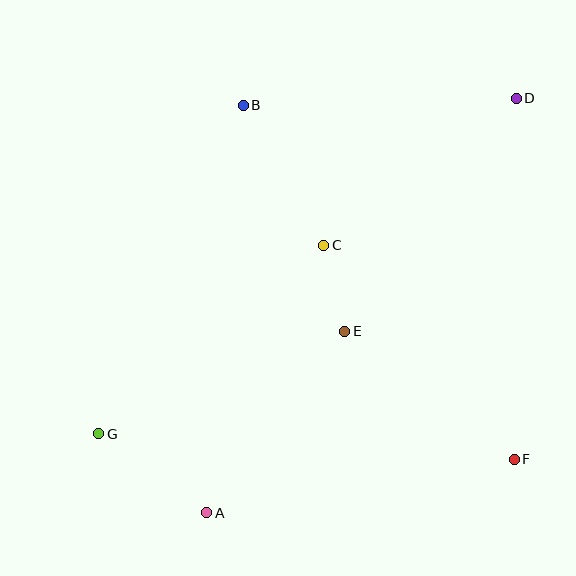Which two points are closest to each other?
Points C and E are closest to each other.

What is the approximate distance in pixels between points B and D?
The distance between B and D is approximately 273 pixels.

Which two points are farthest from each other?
Points D and G are farthest from each other.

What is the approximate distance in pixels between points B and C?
The distance between B and C is approximately 161 pixels.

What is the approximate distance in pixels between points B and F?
The distance between B and F is approximately 446 pixels.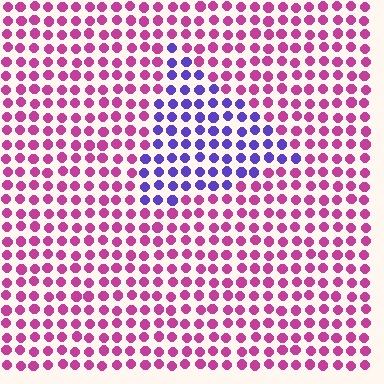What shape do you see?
I see a triangle.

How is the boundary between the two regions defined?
The boundary is defined purely by a slight shift in hue (about 65 degrees). Spacing, size, and orientation are identical on both sides.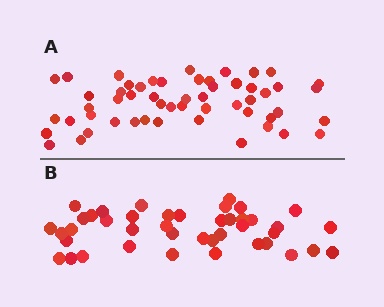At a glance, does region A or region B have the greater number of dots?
Region A (the top region) has more dots.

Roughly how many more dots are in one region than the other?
Region A has roughly 12 or so more dots than region B.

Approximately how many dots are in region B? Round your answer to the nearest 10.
About 40 dots. (The exact count is 42, which rounds to 40.)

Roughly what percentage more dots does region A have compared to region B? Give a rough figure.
About 30% more.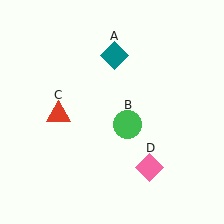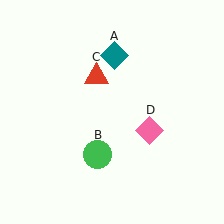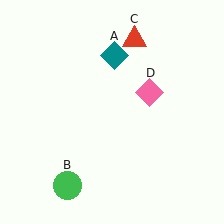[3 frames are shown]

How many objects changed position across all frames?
3 objects changed position: green circle (object B), red triangle (object C), pink diamond (object D).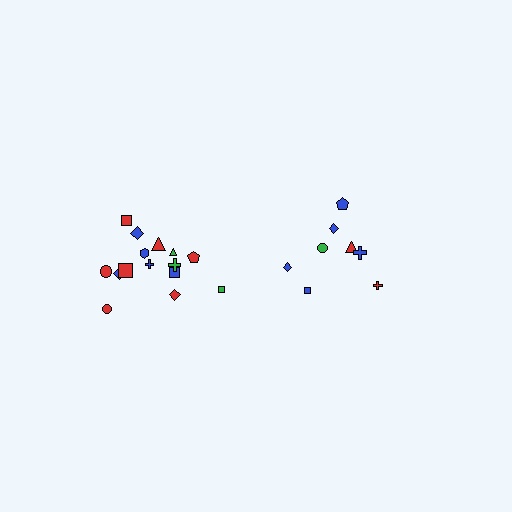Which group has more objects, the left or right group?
The left group.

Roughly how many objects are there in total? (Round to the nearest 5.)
Roughly 25 objects in total.